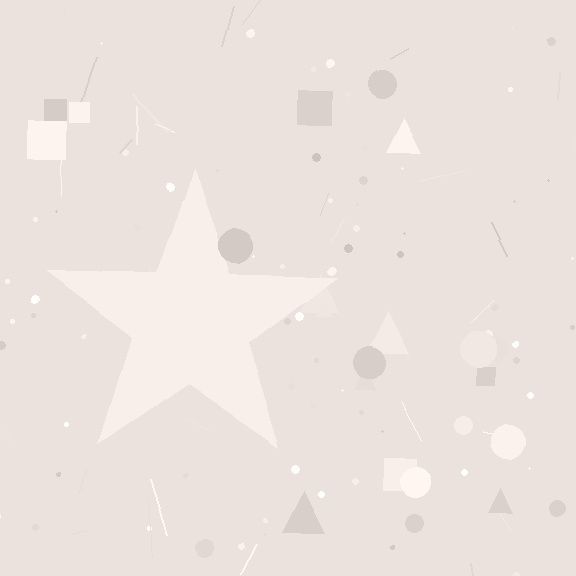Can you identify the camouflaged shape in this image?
The camouflaged shape is a star.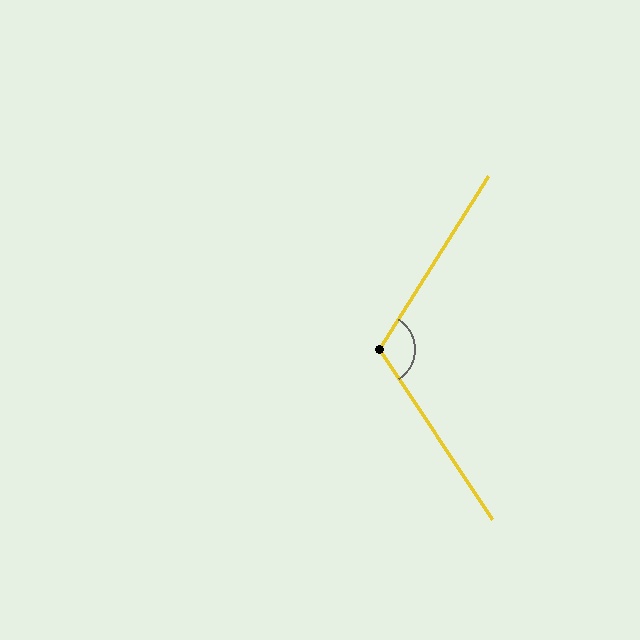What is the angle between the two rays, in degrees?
Approximately 114 degrees.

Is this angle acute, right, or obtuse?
It is obtuse.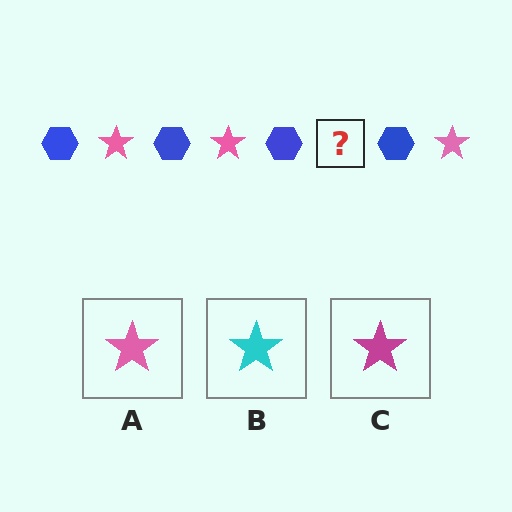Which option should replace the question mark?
Option A.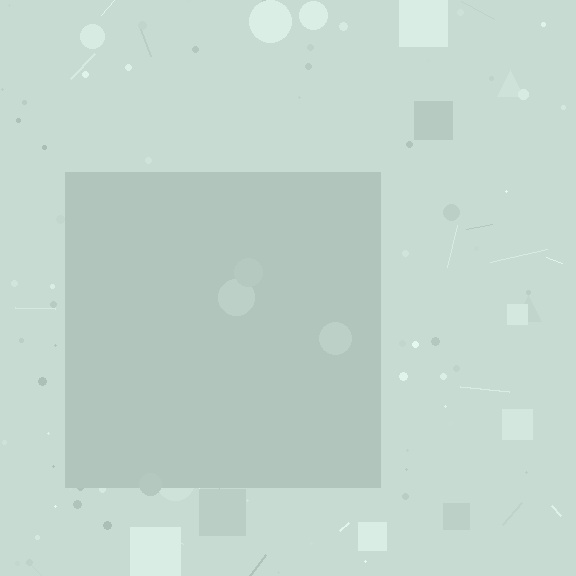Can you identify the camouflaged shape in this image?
The camouflaged shape is a square.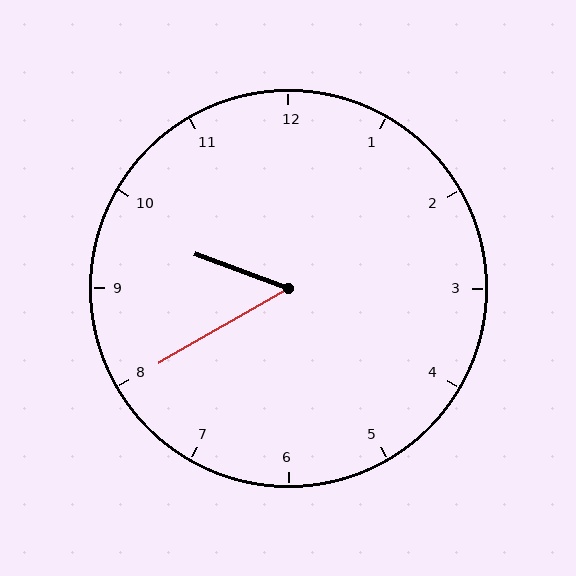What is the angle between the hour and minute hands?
Approximately 50 degrees.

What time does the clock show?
9:40.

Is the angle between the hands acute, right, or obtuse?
It is acute.